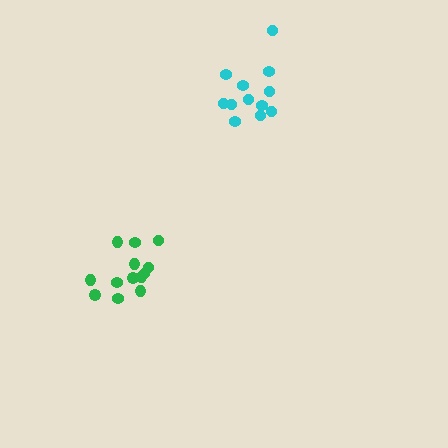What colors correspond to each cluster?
The clusters are colored: cyan, green.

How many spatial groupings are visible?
There are 2 spatial groupings.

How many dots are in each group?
Group 1: 12 dots, Group 2: 13 dots (25 total).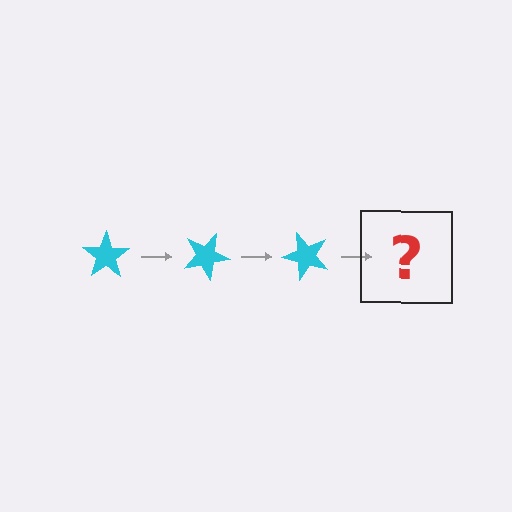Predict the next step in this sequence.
The next step is a cyan star rotated 75 degrees.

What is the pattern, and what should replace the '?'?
The pattern is that the star rotates 25 degrees each step. The '?' should be a cyan star rotated 75 degrees.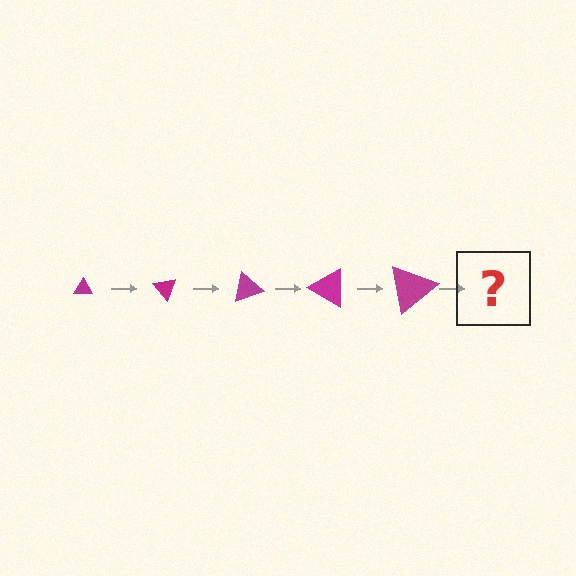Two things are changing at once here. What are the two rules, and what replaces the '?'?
The two rules are that the triangle grows larger each step and it rotates 50 degrees each step. The '?' should be a triangle, larger than the previous one and rotated 250 degrees from the start.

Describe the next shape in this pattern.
It should be a triangle, larger than the previous one and rotated 250 degrees from the start.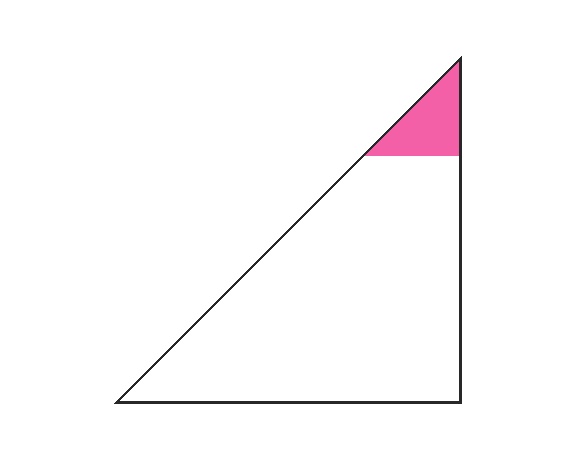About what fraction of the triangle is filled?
About one tenth (1/10).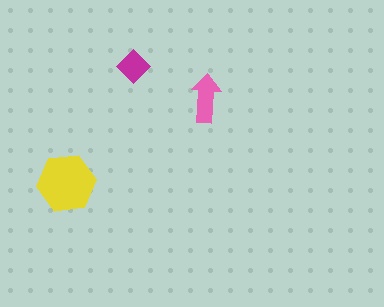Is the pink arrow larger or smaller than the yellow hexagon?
Smaller.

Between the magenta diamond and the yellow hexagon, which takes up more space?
The yellow hexagon.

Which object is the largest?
The yellow hexagon.